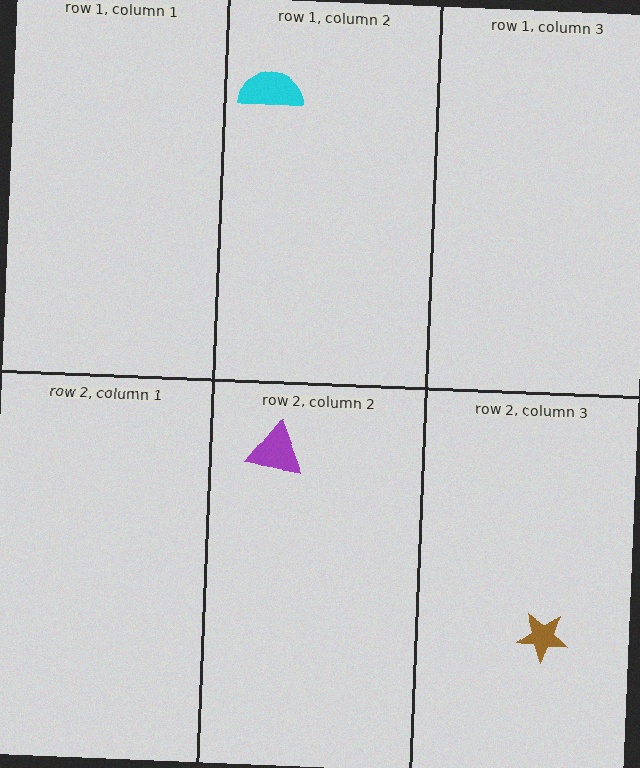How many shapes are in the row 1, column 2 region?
1.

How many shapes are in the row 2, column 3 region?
1.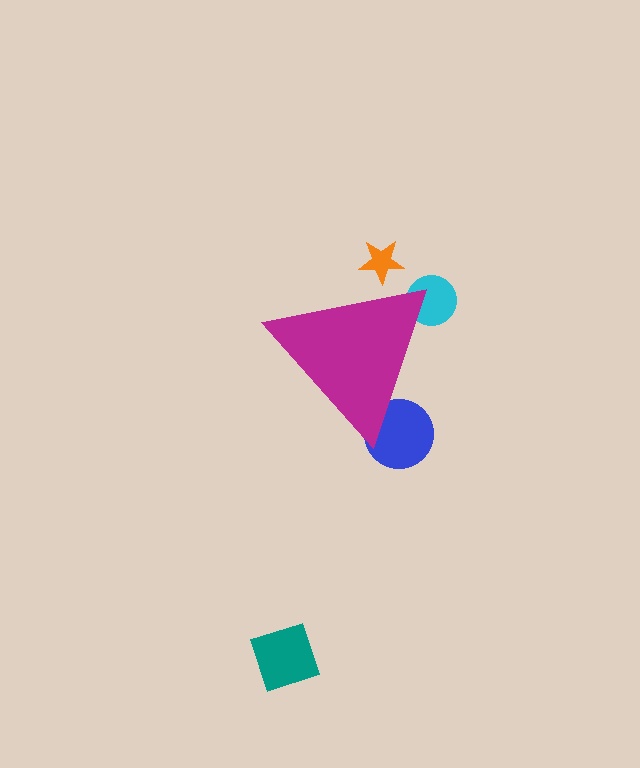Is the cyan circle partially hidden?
Yes, the cyan circle is partially hidden behind the magenta triangle.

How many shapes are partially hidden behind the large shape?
3 shapes are partially hidden.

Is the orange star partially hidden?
Yes, the orange star is partially hidden behind the magenta triangle.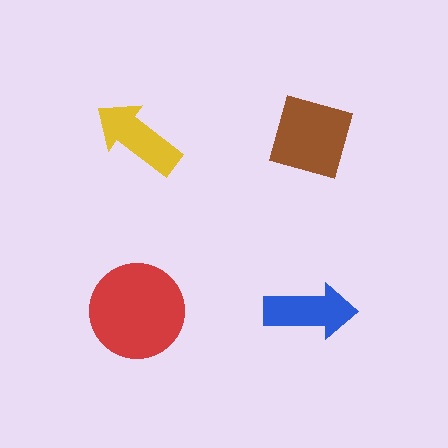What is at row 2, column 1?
A red circle.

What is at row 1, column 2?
A brown diamond.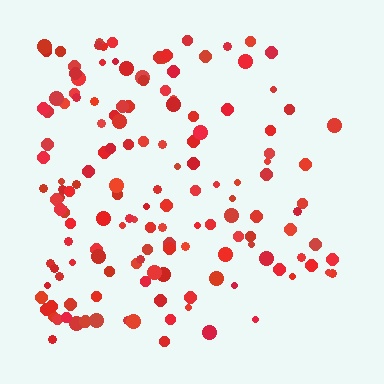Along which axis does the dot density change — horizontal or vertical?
Horizontal.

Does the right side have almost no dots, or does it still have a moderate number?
Still a moderate number, just noticeably fewer than the left.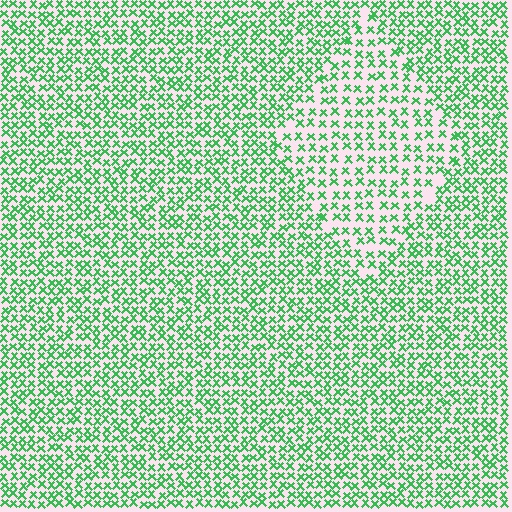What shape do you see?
I see a diamond.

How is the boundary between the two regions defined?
The boundary is defined by a change in element density (approximately 1.6x ratio). All elements are the same color, size, and shape.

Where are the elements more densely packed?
The elements are more densely packed outside the diamond boundary.